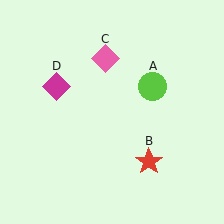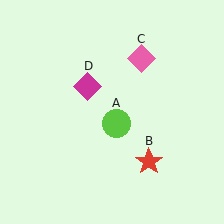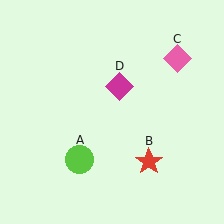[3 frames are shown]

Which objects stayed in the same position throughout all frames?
Red star (object B) remained stationary.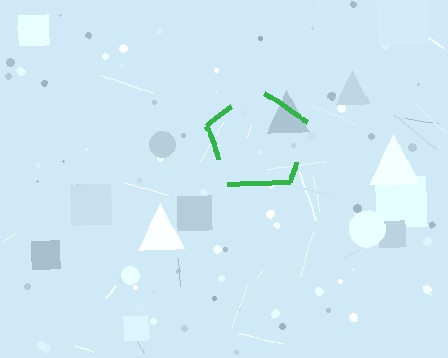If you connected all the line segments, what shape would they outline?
They would outline a pentagon.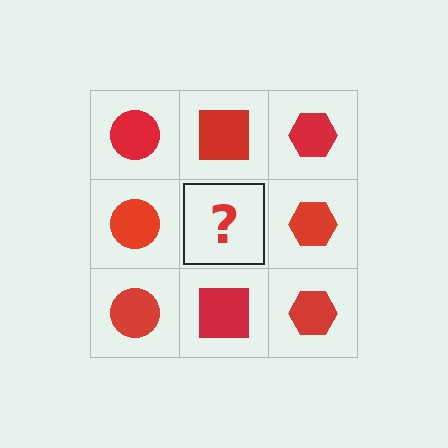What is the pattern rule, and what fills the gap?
The rule is that each column has a consistent shape. The gap should be filled with a red square.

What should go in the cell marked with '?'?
The missing cell should contain a red square.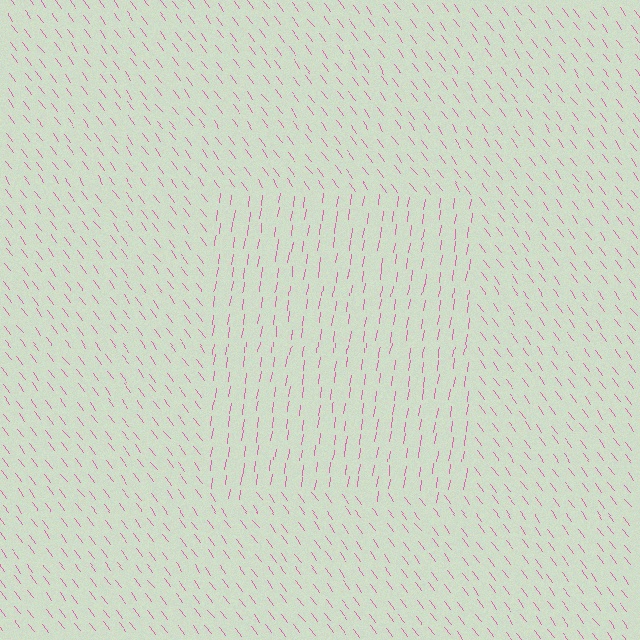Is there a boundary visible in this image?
Yes, there is a texture boundary formed by a change in line orientation.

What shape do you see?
I see a rectangle.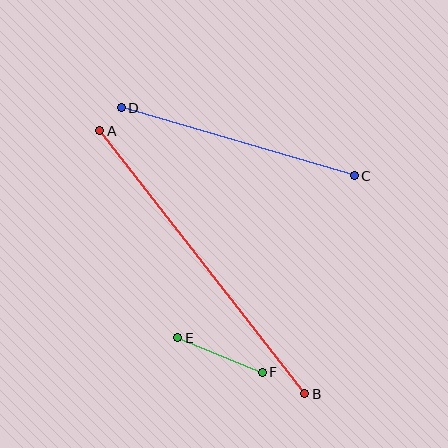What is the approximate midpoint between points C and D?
The midpoint is at approximately (238, 142) pixels.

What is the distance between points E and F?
The distance is approximately 92 pixels.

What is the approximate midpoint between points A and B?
The midpoint is at approximately (202, 262) pixels.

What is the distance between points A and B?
The distance is approximately 334 pixels.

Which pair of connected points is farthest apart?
Points A and B are farthest apart.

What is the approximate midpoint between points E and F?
The midpoint is at approximately (220, 355) pixels.